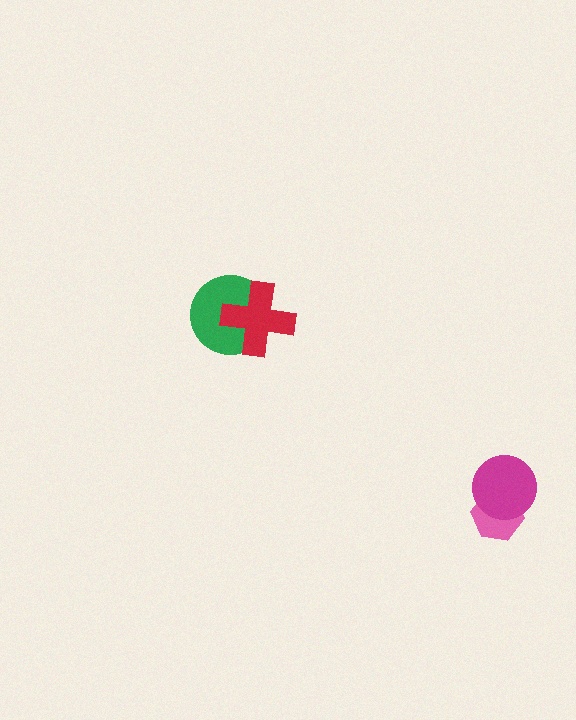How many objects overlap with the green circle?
1 object overlaps with the green circle.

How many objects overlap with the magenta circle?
1 object overlaps with the magenta circle.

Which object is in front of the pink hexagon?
The magenta circle is in front of the pink hexagon.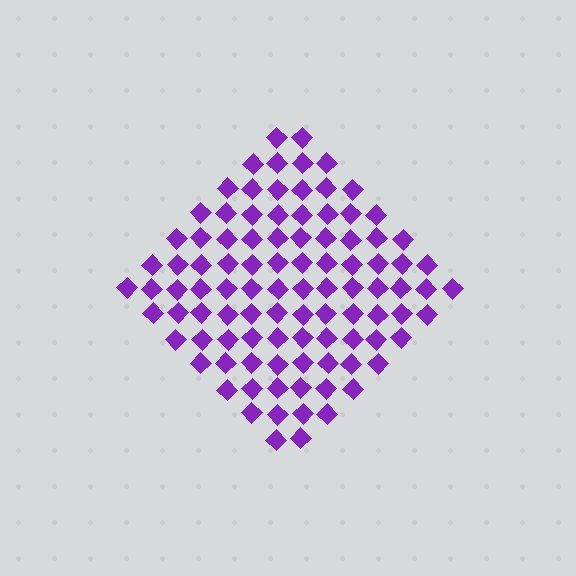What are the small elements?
The small elements are diamonds.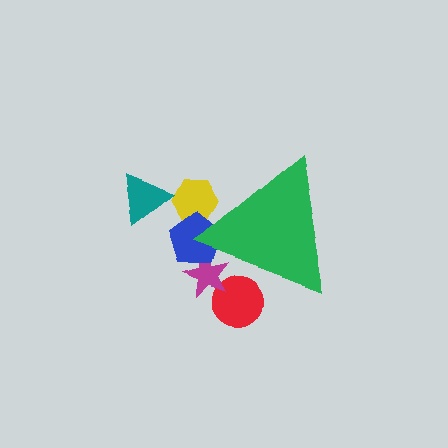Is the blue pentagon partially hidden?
Yes, the blue pentagon is partially hidden behind the green triangle.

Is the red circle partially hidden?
Yes, the red circle is partially hidden behind the green triangle.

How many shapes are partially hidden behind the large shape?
4 shapes are partially hidden.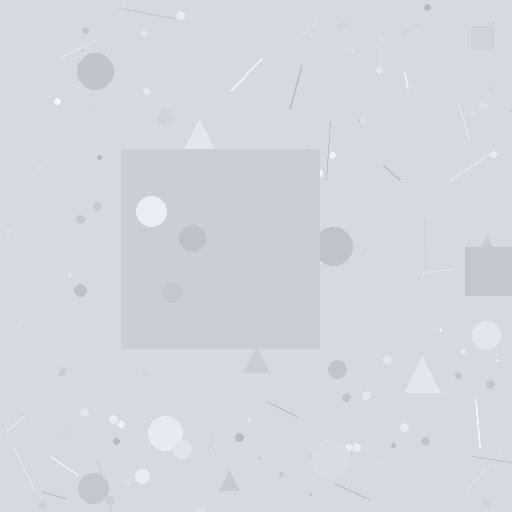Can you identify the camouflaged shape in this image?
The camouflaged shape is a square.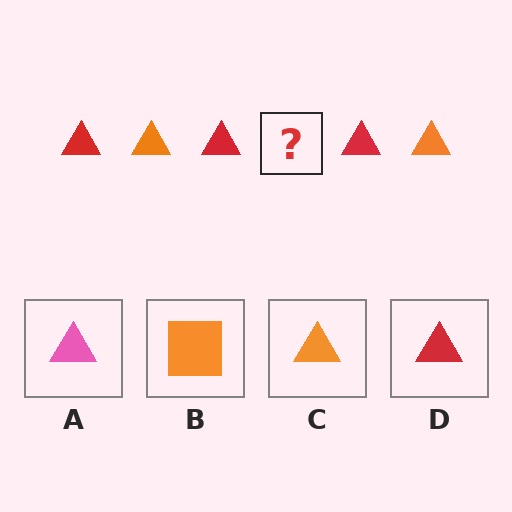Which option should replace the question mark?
Option C.